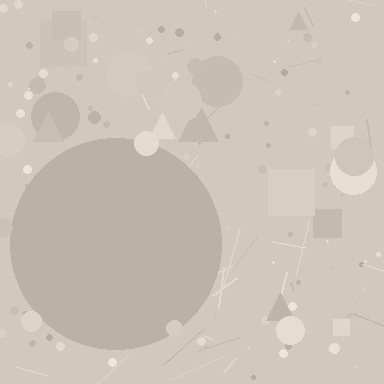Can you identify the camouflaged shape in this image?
The camouflaged shape is a circle.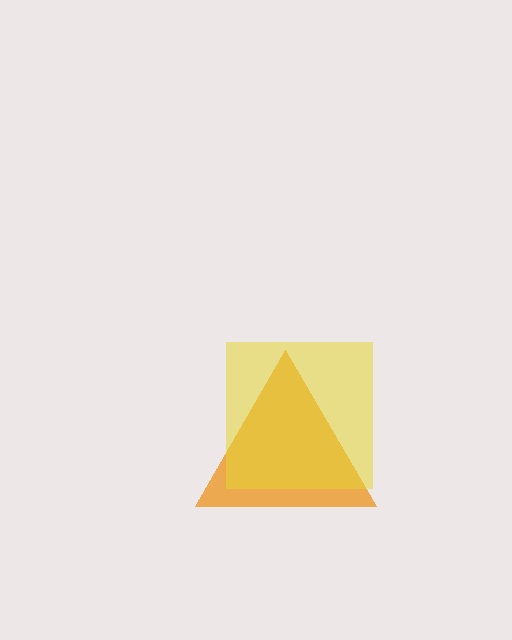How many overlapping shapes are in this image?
There are 2 overlapping shapes in the image.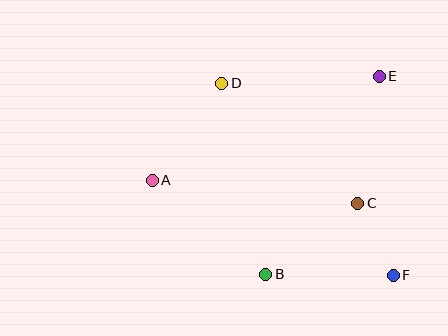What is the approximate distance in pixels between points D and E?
The distance between D and E is approximately 158 pixels.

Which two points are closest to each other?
Points C and F are closest to each other.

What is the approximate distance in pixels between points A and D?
The distance between A and D is approximately 119 pixels.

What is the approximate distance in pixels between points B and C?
The distance between B and C is approximately 116 pixels.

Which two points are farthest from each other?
Points A and F are farthest from each other.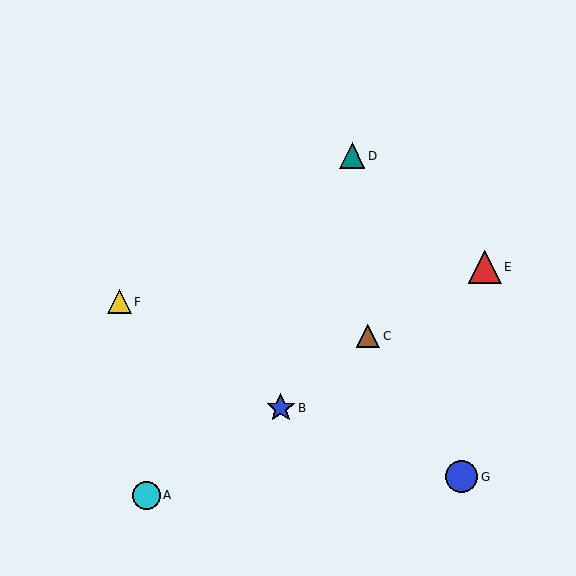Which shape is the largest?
The red triangle (labeled E) is the largest.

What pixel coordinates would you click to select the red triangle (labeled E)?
Click at (485, 267) to select the red triangle E.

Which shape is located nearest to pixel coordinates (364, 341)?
The brown triangle (labeled C) at (368, 336) is nearest to that location.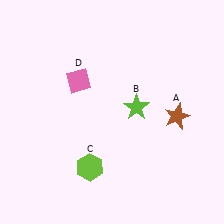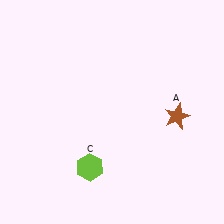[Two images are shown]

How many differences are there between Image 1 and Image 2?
There are 2 differences between the two images.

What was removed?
The lime star (B), the pink diamond (D) were removed in Image 2.